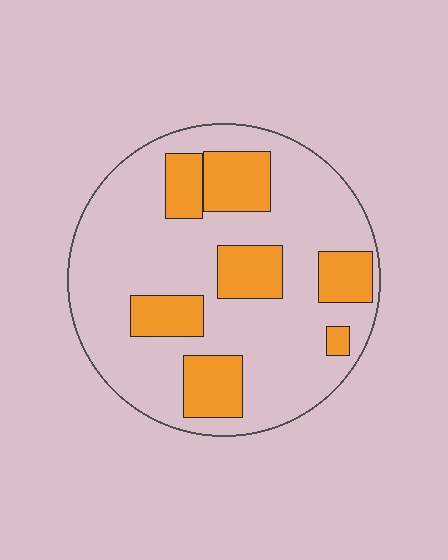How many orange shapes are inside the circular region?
7.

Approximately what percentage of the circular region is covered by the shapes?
Approximately 25%.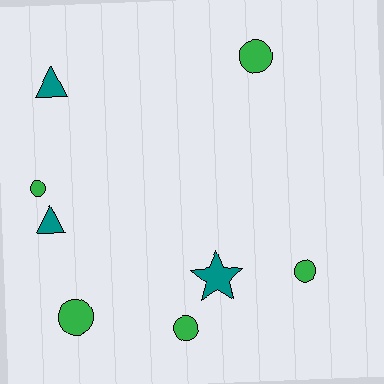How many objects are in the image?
There are 8 objects.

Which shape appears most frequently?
Circle, with 5 objects.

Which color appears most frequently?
Green, with 5 objects.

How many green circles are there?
There are 5 green circles.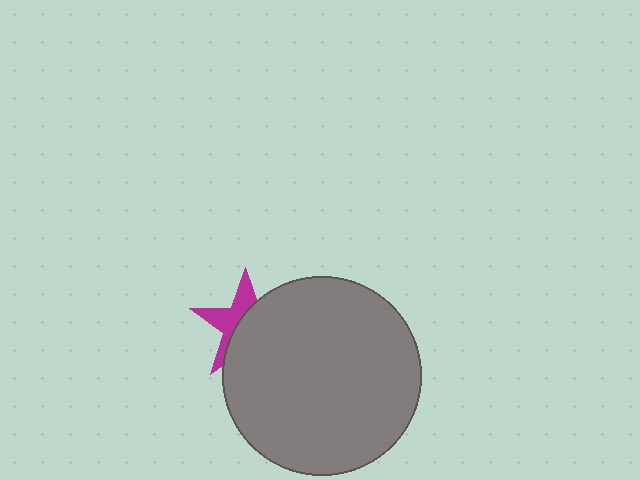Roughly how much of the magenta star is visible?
A small part of it is visible (roughly 41%).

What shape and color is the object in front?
The object in front is a gray circle.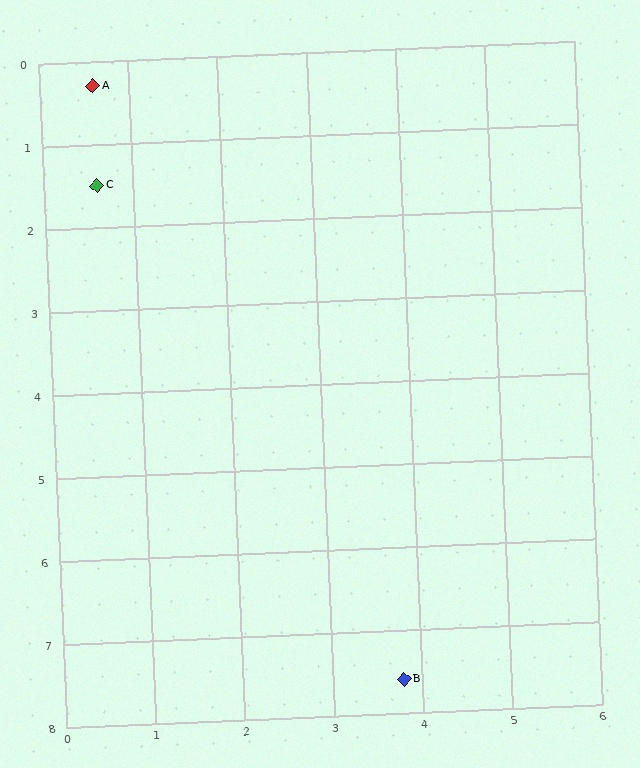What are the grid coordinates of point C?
Point C is at approximately (0.6, 1.5).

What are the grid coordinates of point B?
Point B is at approximately (3.8, 7.6).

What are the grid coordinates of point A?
Point A is at approximately (0.6, 0.3).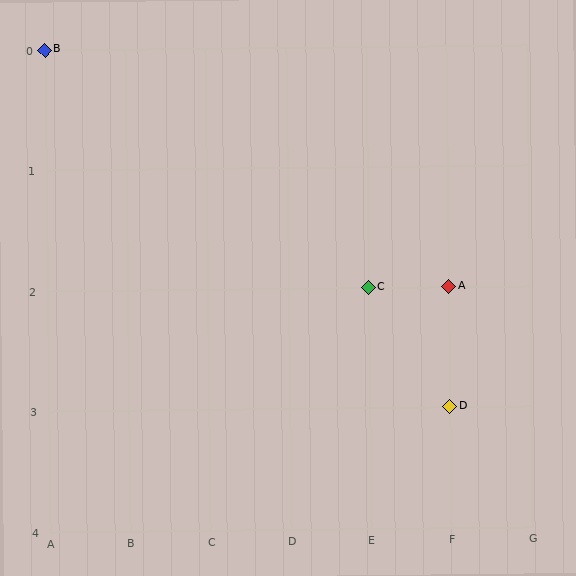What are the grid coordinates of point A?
Point A is at grid coordinates (F, 2).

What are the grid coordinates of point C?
Point C is at grid coordinates (E, 2).